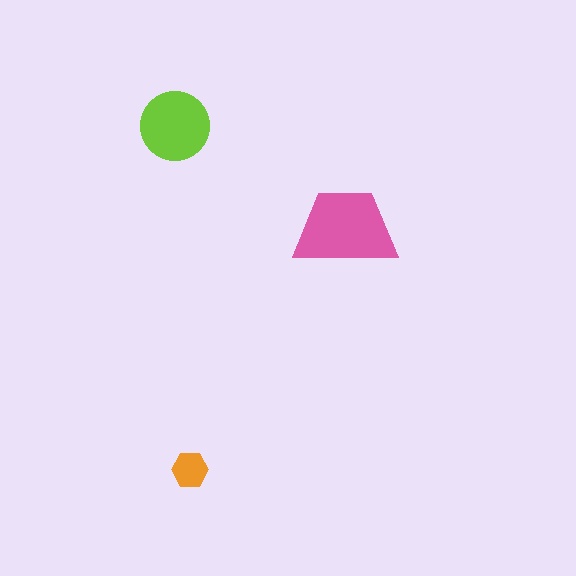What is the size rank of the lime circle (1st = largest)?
2nd.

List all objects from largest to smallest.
The pink trapezoid, the lime circle, the orange hexagon.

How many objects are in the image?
There are 3 objects in the image.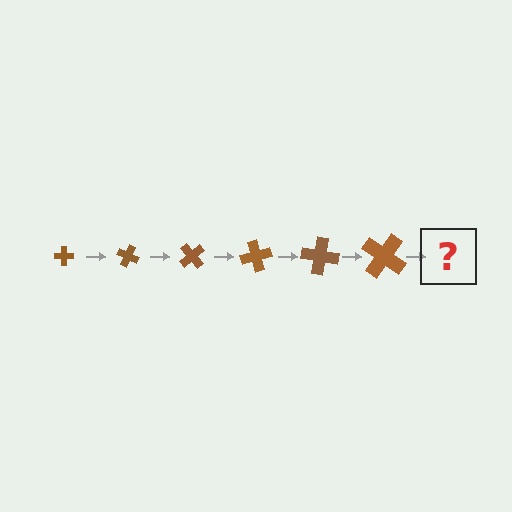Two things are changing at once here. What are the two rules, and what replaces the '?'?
The two rules are that the cross grows larger each step and it rotates 25 degrees each step. The '?' should be a cross, larger than the previous one and rotated 150 degrees from the start.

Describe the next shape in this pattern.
It should be a cross, larger than the previous one and rotated 150 degrees from the start.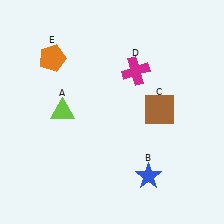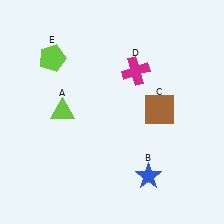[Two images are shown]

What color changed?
The pentagon (E) changed from orange in Image 1 to lime in Image 2.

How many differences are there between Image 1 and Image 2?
There is 1 difference between the two images.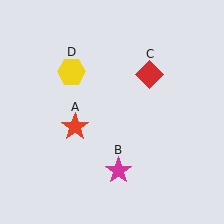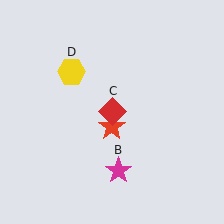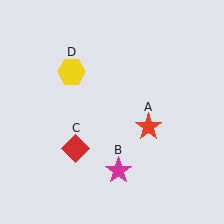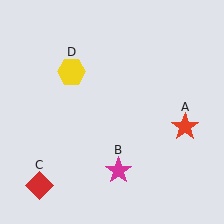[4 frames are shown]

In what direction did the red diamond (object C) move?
The red diamond (object C) moved down and to the left.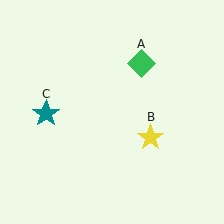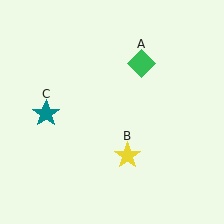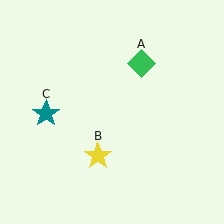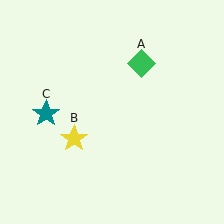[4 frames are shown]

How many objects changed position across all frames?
1 object changed position: yellow star (object B).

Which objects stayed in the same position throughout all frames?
Green diamond (object A) and teal star (object C) remained stationary.